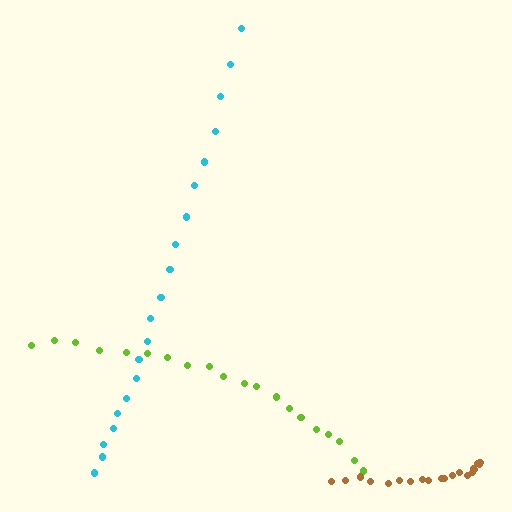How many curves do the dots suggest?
There are 3 distinct paths.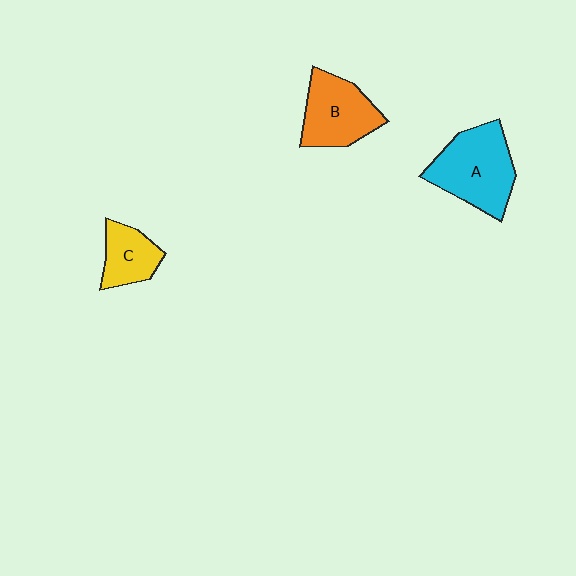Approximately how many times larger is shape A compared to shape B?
Approximately 1.2 times.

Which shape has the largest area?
Shape A (cyan).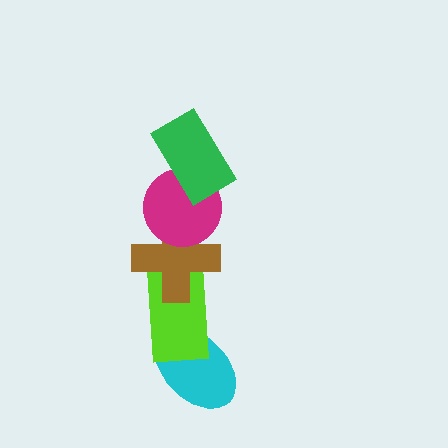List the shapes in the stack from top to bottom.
From top to bottom: the green rectangle, the magenta circle, the brown cross, the lime rectangle, the cyan ellipse.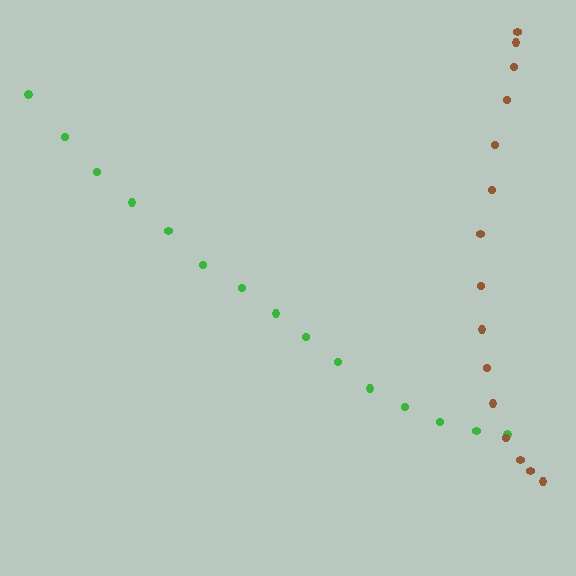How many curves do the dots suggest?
There are 2 distinct paths.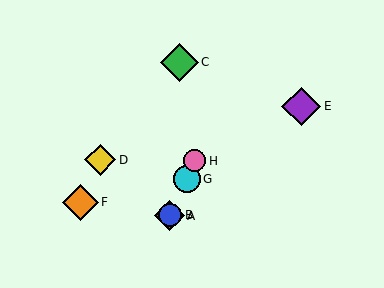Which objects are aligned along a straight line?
Objects A, B, G, H are aligned along a straight line.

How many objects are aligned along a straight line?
4 objects (A, B, G, H) are aligned along a straight line.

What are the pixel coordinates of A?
Object A is at (170, 216).